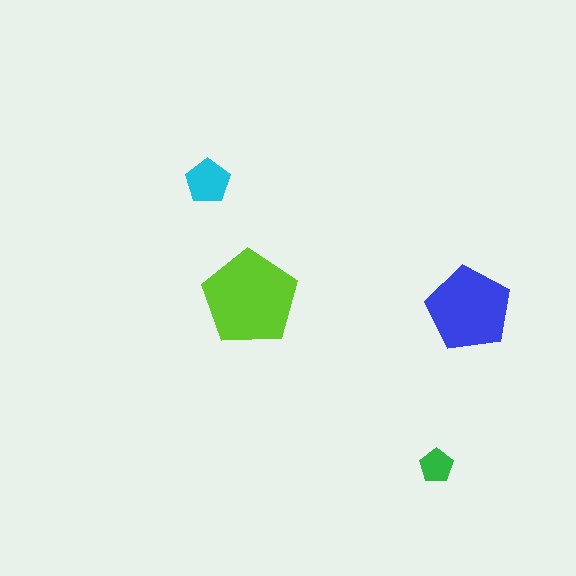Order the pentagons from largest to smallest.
the lime one, the blue one, the cyan one, the green one.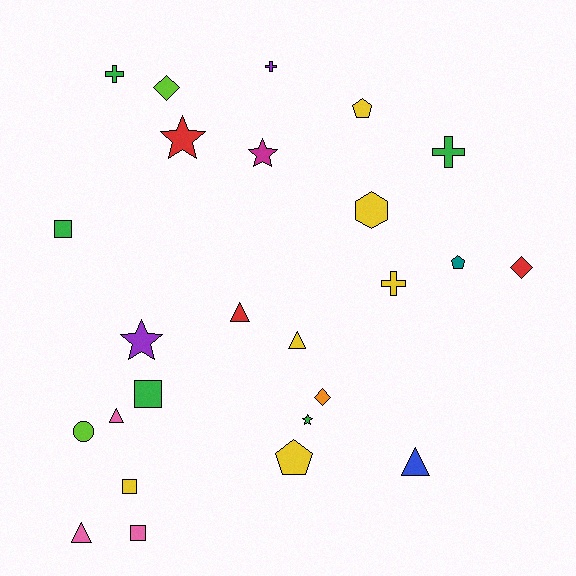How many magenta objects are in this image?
There is 1 magenta object.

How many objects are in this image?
There are 25 objects.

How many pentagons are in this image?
There are 3 pentagons.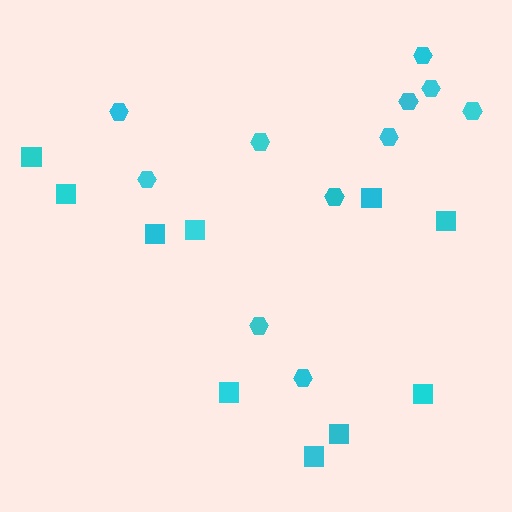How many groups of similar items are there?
There are 2 groups: one group of hexagons (11) and one group of squares (10).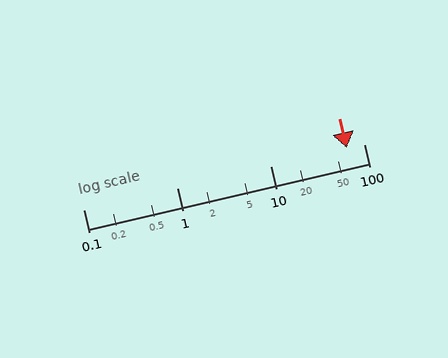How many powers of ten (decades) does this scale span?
The scale spans 3 decades, from 0.1 to 100.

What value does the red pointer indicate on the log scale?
The pointer indicates approximately 66.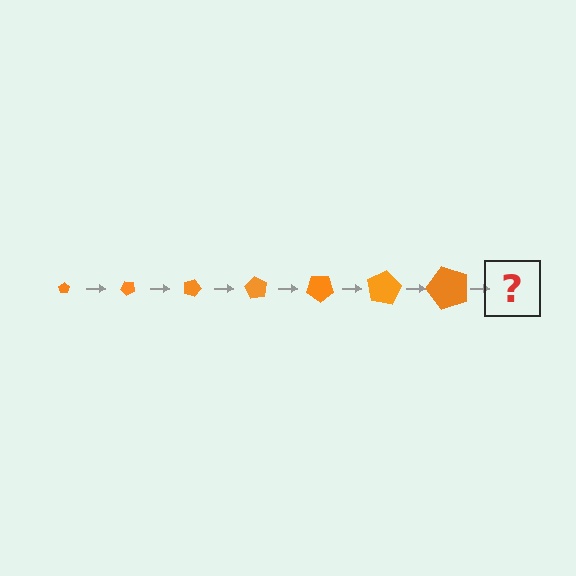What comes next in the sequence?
The next element should be a pentagon, larger than the previous one and rotated 315 degrees from the start.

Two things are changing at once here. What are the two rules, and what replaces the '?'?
The two rules are that the pentagon grows larger each step and it rotates 45 degrees each step. The '?' should be a pentagon, larger than the previous one and rotated 315 degrees from the start.